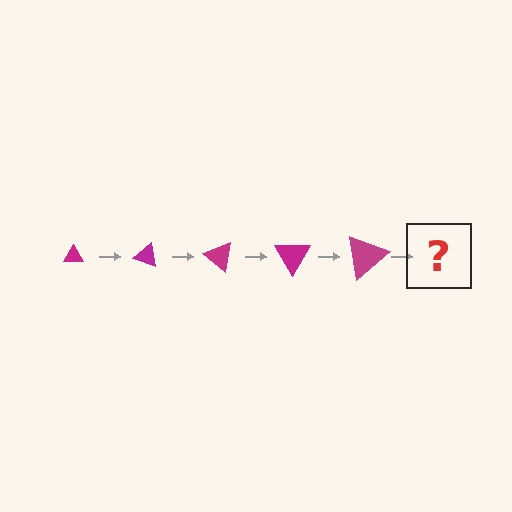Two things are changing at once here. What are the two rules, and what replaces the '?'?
The two rules are that the triangle grows larger each step and it rotates 20 degrees each step. The '?' should be a triangle, larger than the previous one and rotated 100 degrees from the start.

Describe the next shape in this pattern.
It should be a triangle, larger than the previous one and rotated 100 degrees from the start.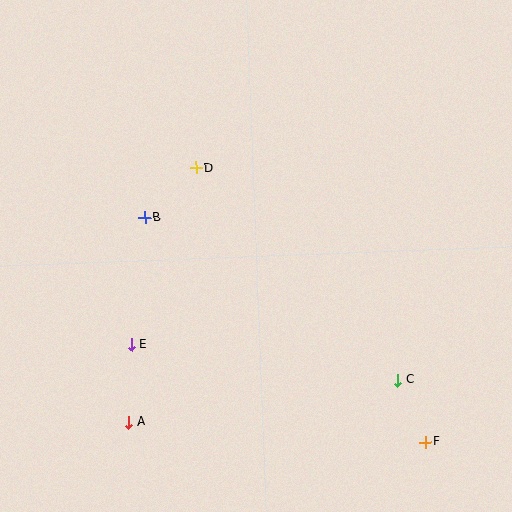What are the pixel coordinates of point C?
Point C is at (397, 380).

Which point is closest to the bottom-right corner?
Point F is closest to the bottom-right corner.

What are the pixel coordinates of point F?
Point F is at (425, 442).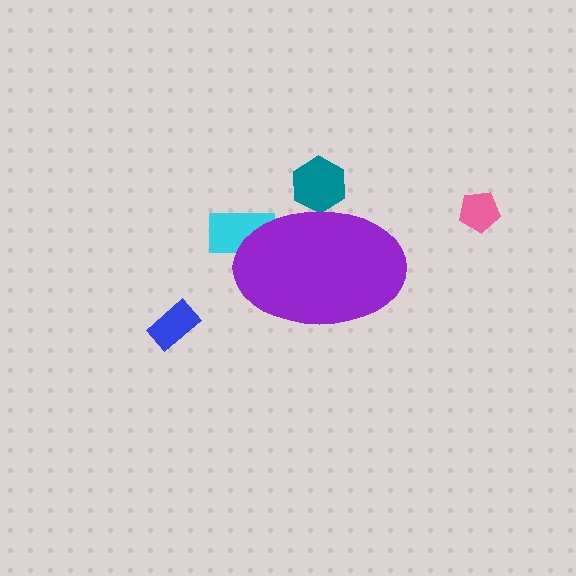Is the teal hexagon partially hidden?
Yes, the teal hexagon is partially hidden behind the purple ellipse.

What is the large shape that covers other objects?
A purple ellipse.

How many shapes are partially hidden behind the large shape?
2 shapes are partially hidden.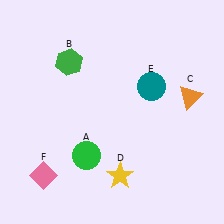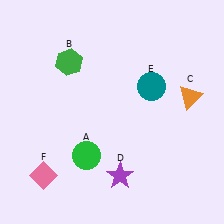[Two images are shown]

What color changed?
The star (D) changed from yellow in Image 1 to purple in Image 2.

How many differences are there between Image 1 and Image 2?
There is 1 difference between the two images.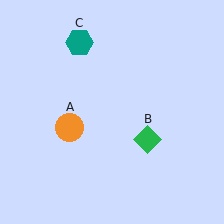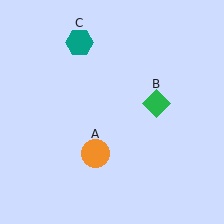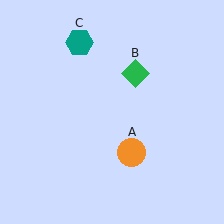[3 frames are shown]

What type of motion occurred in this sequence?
The orange circle (object A), green diamond (object B) rotated counterclockwise around the center of the scene.